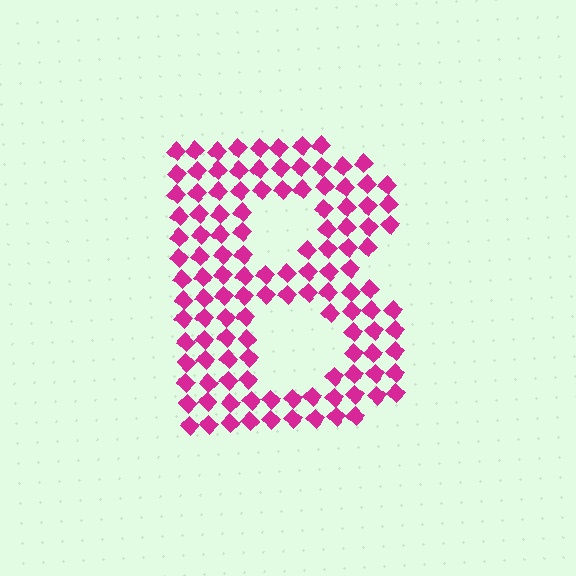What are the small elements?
The small elements are diamonds.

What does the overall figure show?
The overall figure shows the letter B.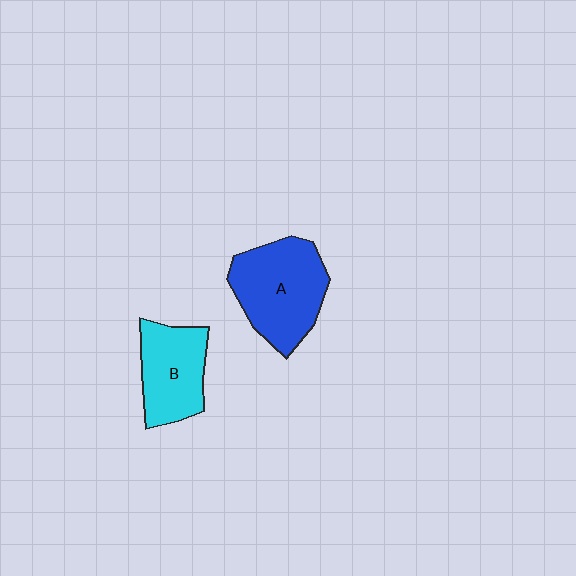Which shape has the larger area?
Shape A (blue).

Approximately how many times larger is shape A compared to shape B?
Approximately 1.3 times.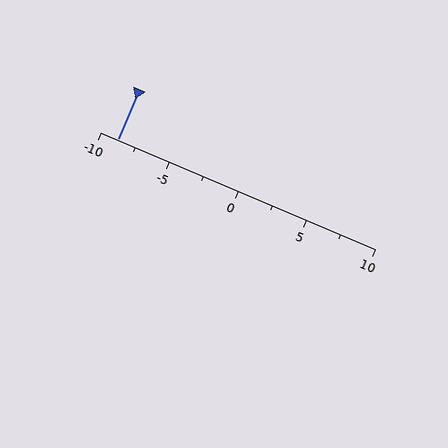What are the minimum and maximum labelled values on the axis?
The axis runs from -10 to 10.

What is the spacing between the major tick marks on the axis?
The major ticks are spaced 5 apart.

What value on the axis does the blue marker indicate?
The marker indicates approximately -8.8.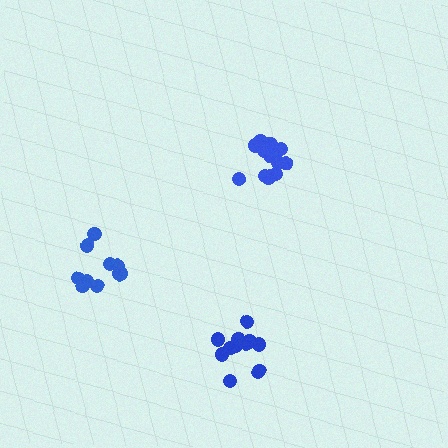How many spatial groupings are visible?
There are 3 spatial groupings.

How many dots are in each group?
Group 1: 10 dots, Group 2: 16 dots, Group 3: 12 dots (38 total).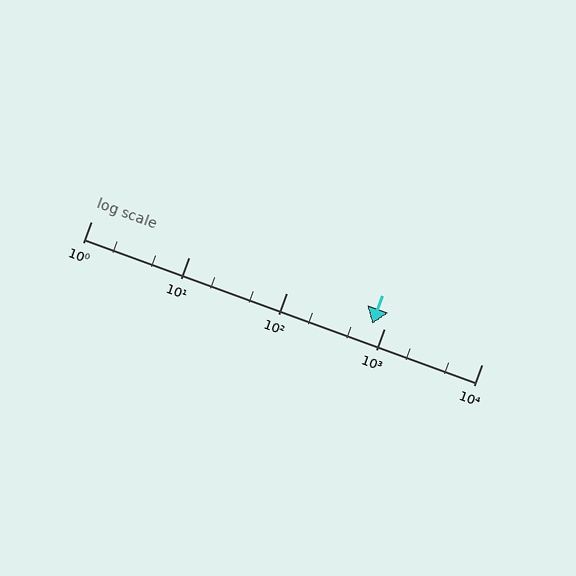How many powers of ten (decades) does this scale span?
The scale spans 4 decades, from 1 to 10000.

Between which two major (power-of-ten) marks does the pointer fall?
The pointer is between 100 and 1000.